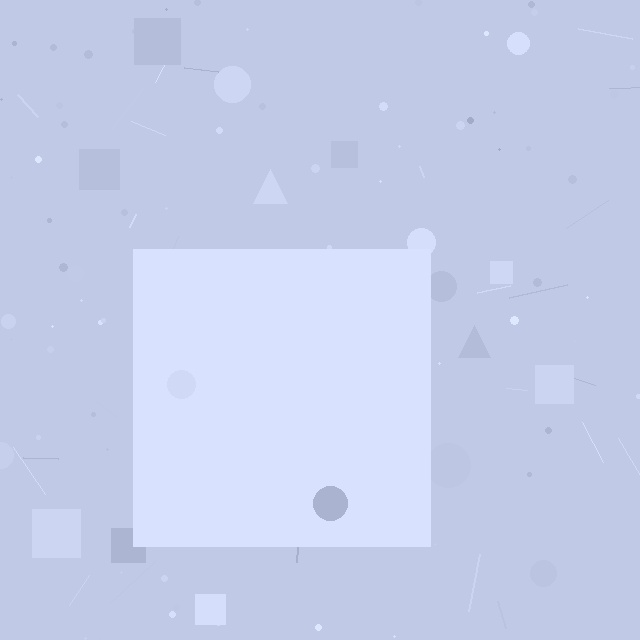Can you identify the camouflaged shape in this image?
The camouflaged shape is a square.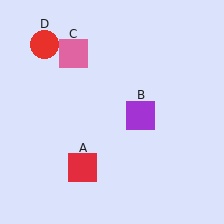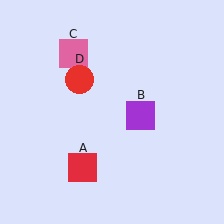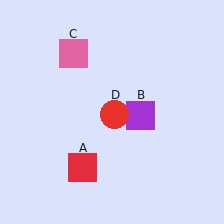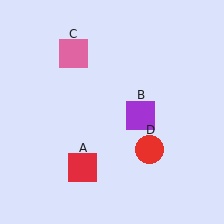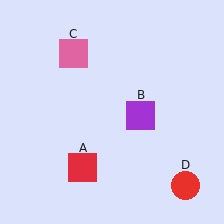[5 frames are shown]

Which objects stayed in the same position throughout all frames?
Red square (object A) and purple square (object B) and pink square (object C) remained stationary.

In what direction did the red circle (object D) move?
The red circle (object D) moved down and to the right.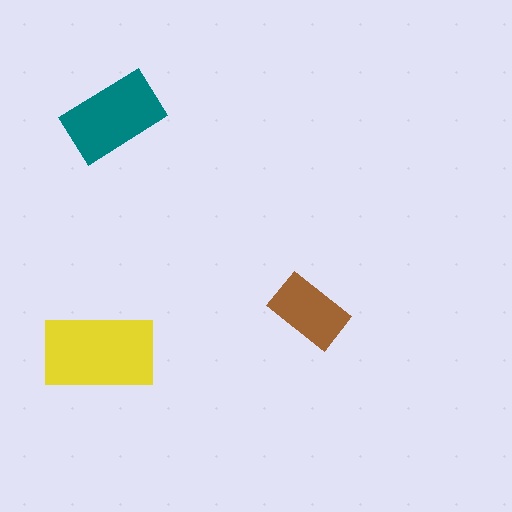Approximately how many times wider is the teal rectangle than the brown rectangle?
About 1.5 times wider.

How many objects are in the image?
There are 3 objects in the image.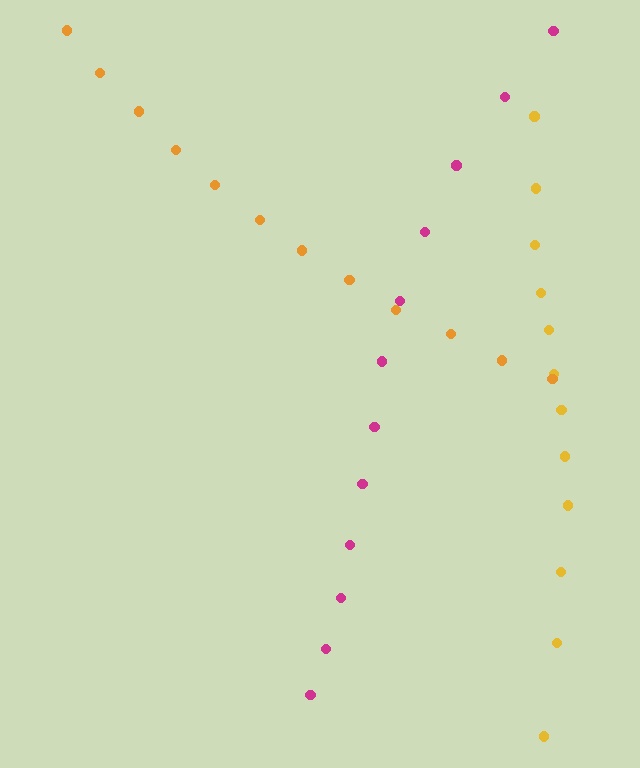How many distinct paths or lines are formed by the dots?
There are 3 distinct paths.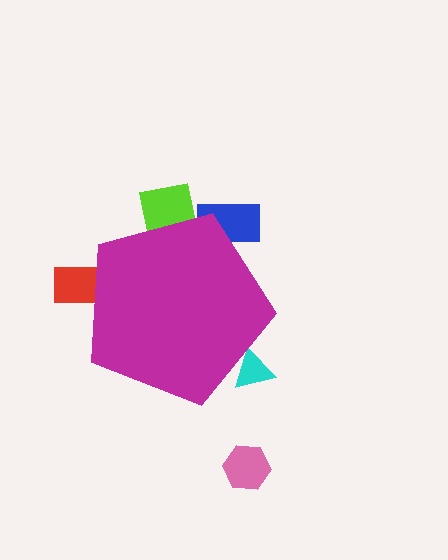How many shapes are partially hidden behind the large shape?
4 shapes are partially hidden.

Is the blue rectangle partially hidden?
Yes, the blue rectangle is partially hidden behind the magenta pentagon.